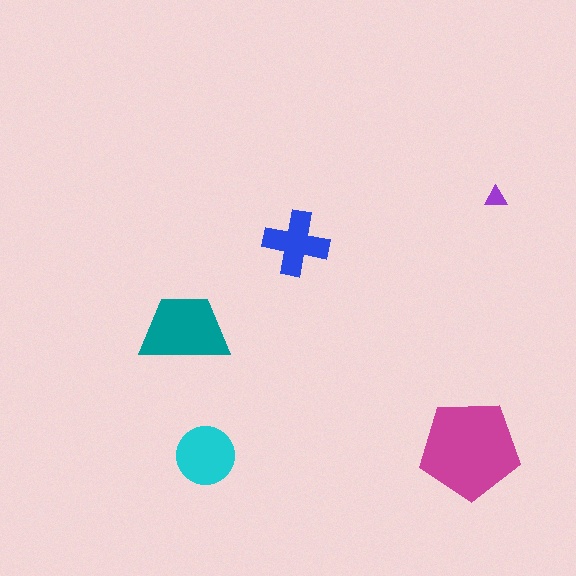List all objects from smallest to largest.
The purple triangle, the blue cross, the cyan circle, the teal trapezoid, the magenta pentagon.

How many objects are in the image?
There are 5 objects in the image.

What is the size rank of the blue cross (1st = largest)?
4th.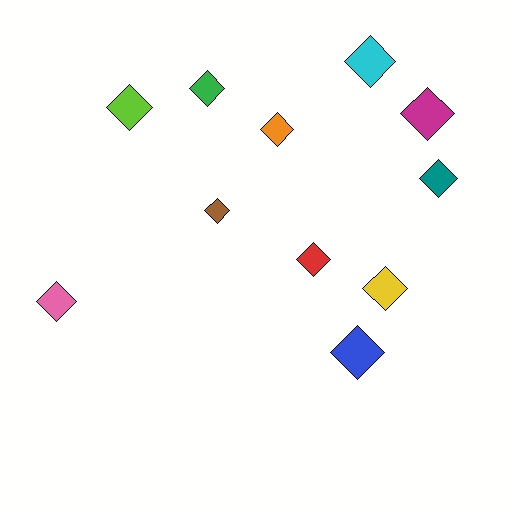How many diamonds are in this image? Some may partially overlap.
There are 11 diamonds.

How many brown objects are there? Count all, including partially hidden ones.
There is 1 brown object.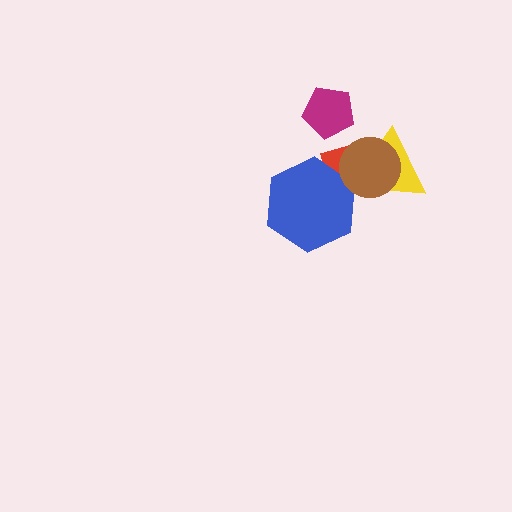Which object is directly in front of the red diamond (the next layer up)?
The blue hexagon is directly in front of the red diamond.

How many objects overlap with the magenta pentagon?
0 objects overlap with the magenta pentagon.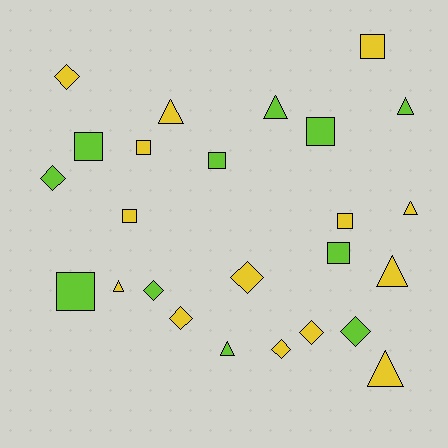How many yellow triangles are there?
There are 5 yellow triangles.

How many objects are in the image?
There are 25 objects.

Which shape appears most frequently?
Square, with 9 objects.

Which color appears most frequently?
Yellow, with 14 objects.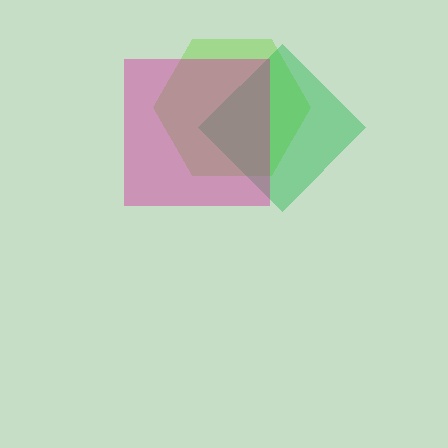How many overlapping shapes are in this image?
There are 3 overlapping shapes in the image.